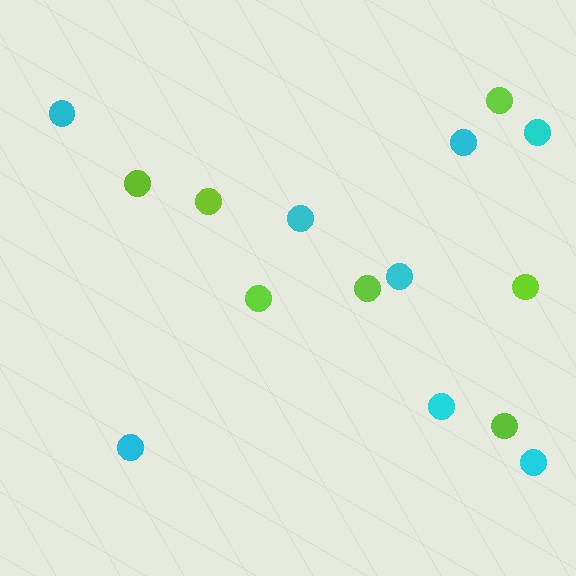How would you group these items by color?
There are 2 groups: one group of cyan circles (8) and one group of lime circles (7).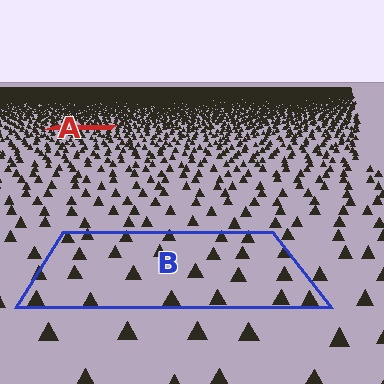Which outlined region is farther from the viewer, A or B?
Region A is farther from the viewer — the texture elements inside it appear smaller and more densely packed.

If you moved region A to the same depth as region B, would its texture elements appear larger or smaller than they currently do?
They would appear larger. At a closer depth, the same texture elements are projected at a bigger on-screen size.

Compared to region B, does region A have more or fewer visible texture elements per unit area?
Region A has more texture elements per unit area — they are packed more densely because it is farther away.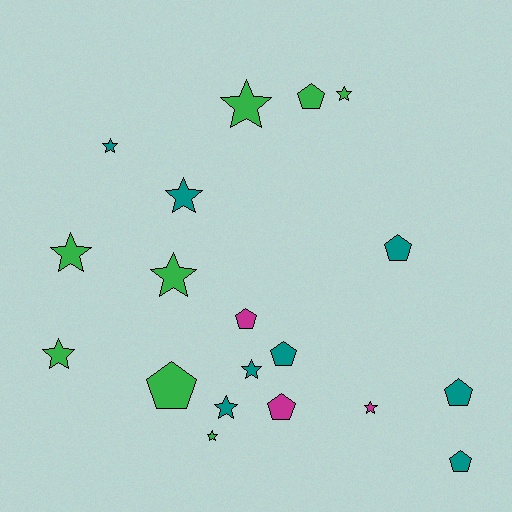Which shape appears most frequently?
Star, with 11 objects.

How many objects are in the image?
There are 19 objects.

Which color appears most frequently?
Green, with 8 objects.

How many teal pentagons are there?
There are 4 teal pentagons.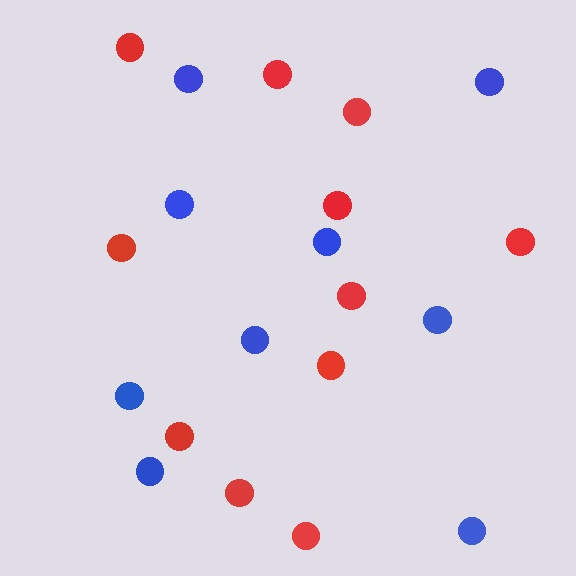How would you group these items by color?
There are 2 groups: one group of blue circles (9) and one group of red circles (11).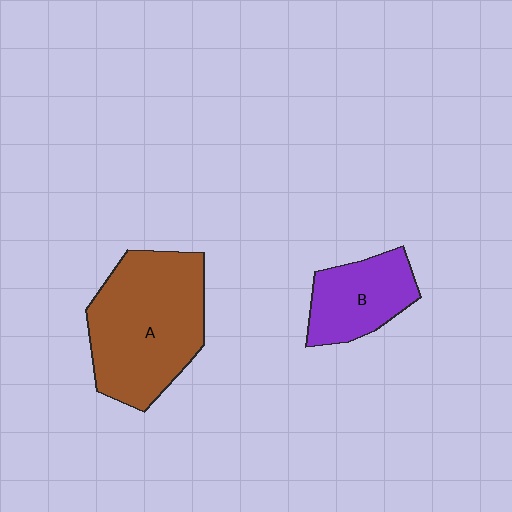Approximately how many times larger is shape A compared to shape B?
Approximately 1.9 times.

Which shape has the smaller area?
Shape B (purple).